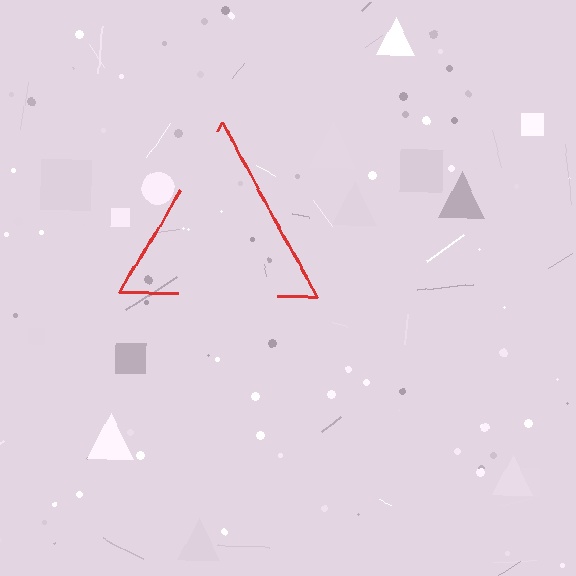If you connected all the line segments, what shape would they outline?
They would outline a triangle.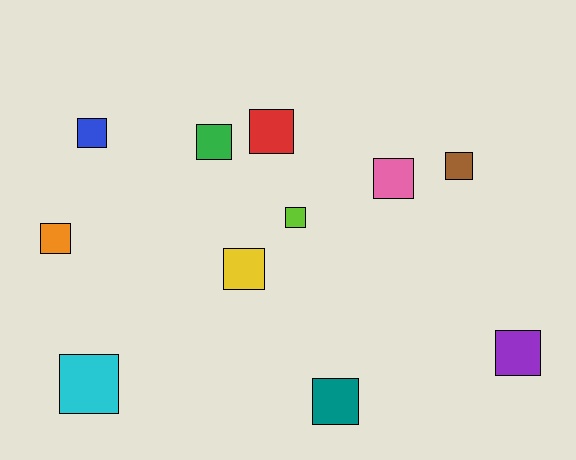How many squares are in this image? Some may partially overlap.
There are 11 squares.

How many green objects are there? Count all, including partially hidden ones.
There is 1 green object.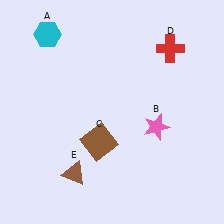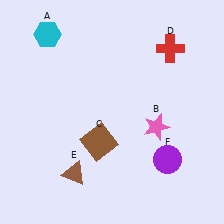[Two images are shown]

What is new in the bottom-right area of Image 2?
A purple circle (F) was added in the bottom-right area of Image 2.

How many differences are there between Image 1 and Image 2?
There is 1 difference between the two images.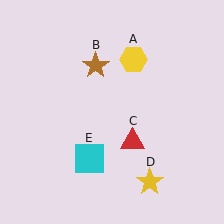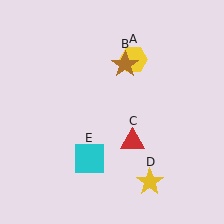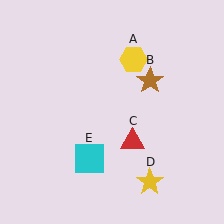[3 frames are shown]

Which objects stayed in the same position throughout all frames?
Yellow hexagon (object A) and red triangle (object C) and yellow star (object D) and cyan square (object E) remained stationary.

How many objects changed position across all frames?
1 object changed position: brown star (object B).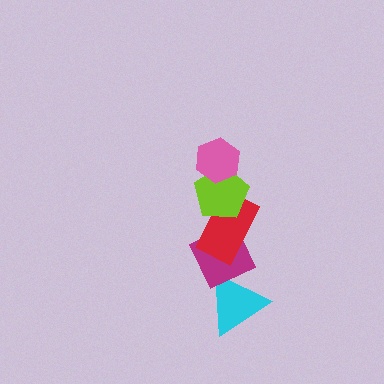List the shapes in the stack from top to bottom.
From top to bottom: the pink hexagon, the lime pentagon, the red rectangle, the magenta diamond, the cyan triangle.